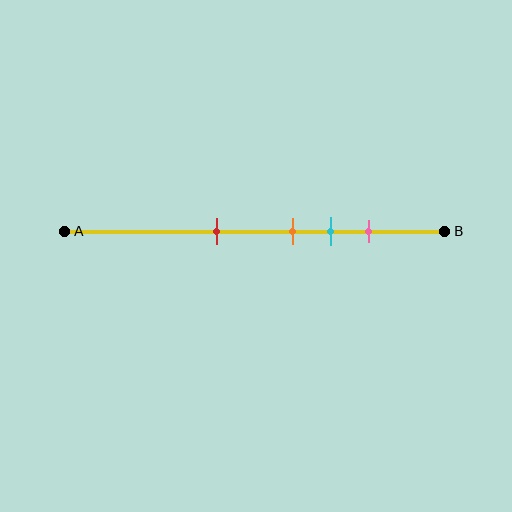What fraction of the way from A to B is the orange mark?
The orange mark is approximately 60% (0.6) of the way from A to B.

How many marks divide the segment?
There are 4 marks dividing the segment.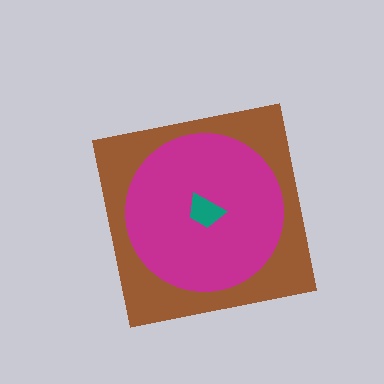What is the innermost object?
The teal trapezoid.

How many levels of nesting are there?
3.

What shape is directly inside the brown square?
The magenta circle.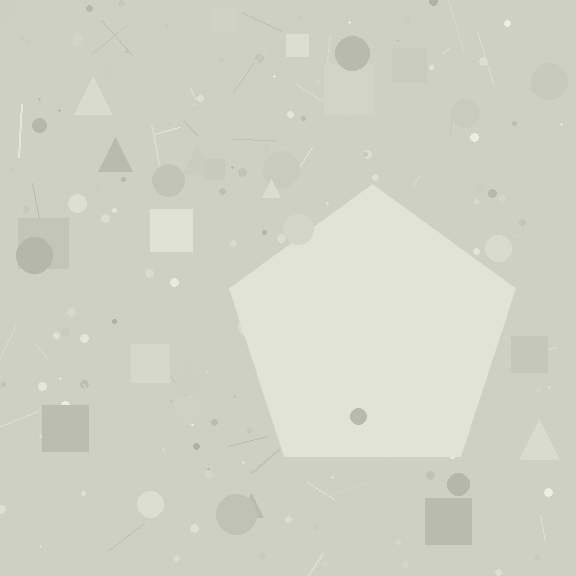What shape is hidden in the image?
A pentagon is hidden in the image.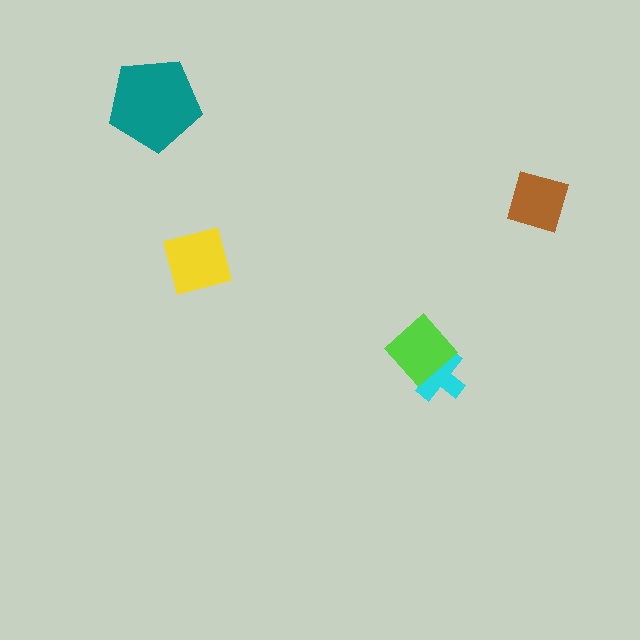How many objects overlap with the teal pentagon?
0 objects overlap with the teal pentagon.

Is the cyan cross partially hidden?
Yes, it is partially covered by another shape.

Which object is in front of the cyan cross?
The lime diamond is in front of the cyan cross.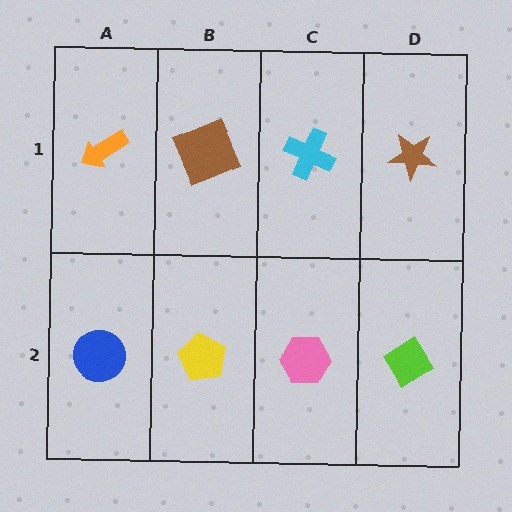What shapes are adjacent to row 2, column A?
An orange arrow (row 1, column A), a yellow pentagon (row 2, column B).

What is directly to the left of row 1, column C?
A brown square.